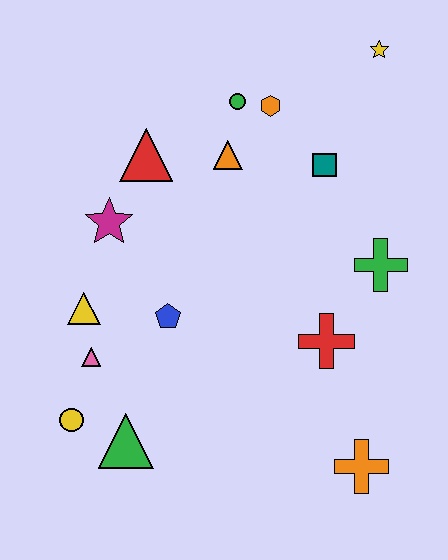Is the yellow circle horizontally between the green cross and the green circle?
No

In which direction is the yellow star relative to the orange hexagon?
The yellow star is to the right of the orange hexagon.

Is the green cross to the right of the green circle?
Yes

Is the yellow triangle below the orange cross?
No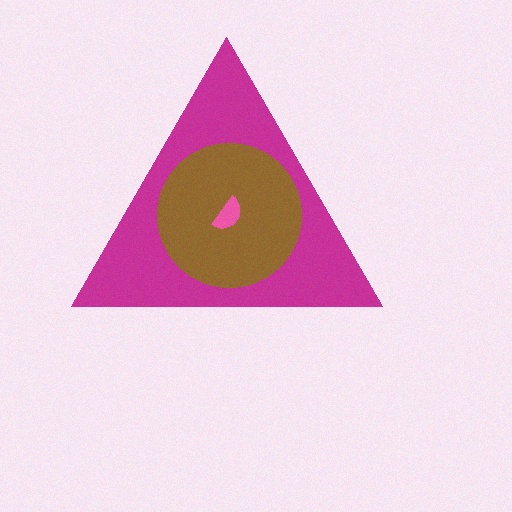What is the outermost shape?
The magenta triangle.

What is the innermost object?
The pink semicircle.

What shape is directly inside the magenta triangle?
The brown circle.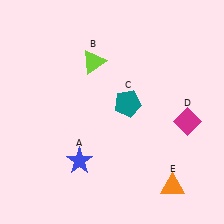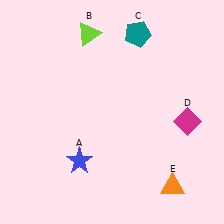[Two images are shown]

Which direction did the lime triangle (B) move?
The lime triangle (B) moved up.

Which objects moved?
The objects that moved are: the lime triangle (B), the teal pentagon (C).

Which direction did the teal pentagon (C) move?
The teal pentagon (C) moved up.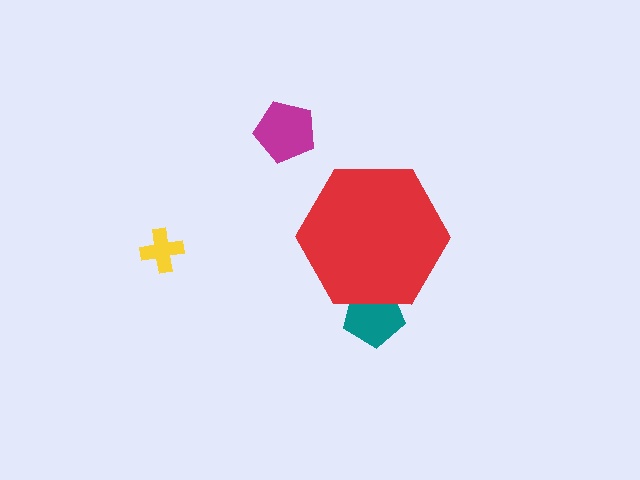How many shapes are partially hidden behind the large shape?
1 shape is partially hidden.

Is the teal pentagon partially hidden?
Yes, the teal pentagon is partially hidden behind the red hexagon.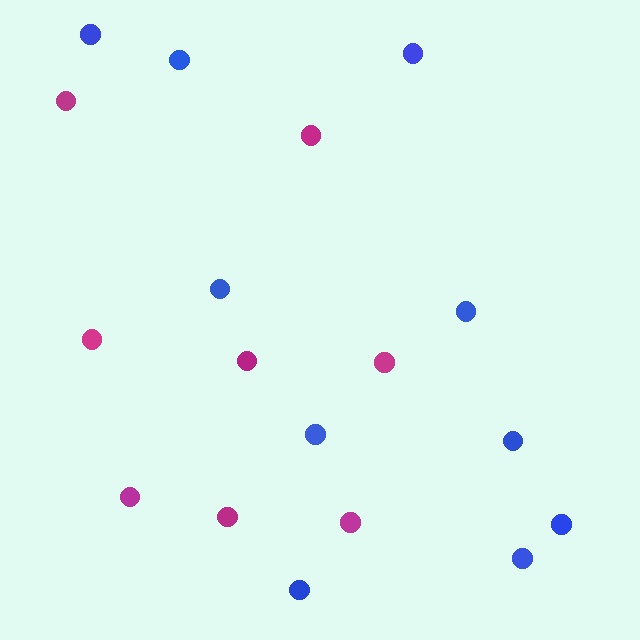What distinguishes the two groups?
There are 2 groups: one group of blue circles (10) and one group of magenta circles (8).